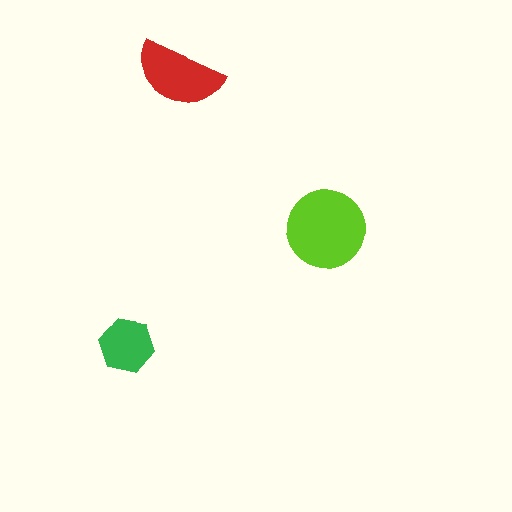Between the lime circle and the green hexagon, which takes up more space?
The lime circle.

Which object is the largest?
The lime circle.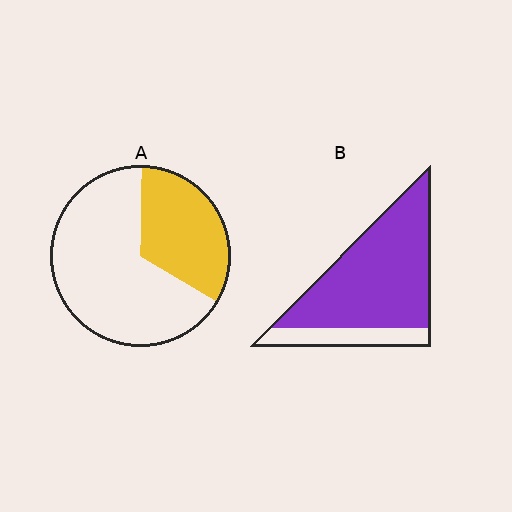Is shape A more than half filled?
No.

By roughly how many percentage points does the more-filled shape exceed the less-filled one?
By roughly 45 percentage points (B over A).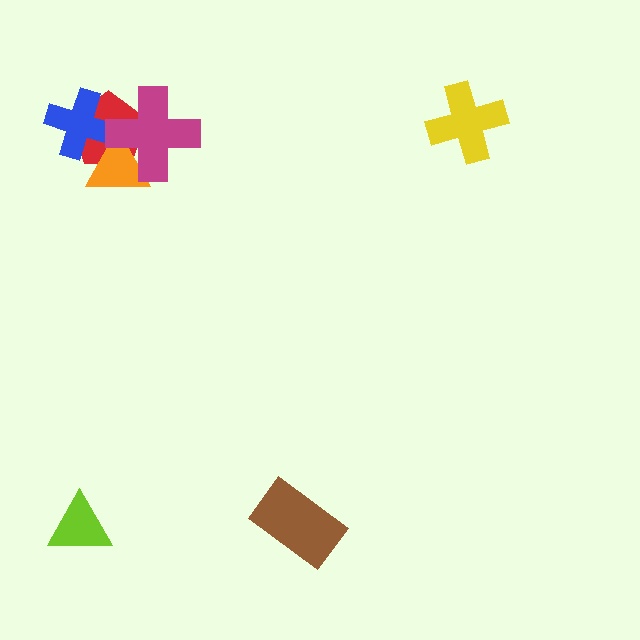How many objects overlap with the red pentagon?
3 objects overlap with the red pentagon.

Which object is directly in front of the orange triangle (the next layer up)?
The blue cross is directly in front of the orange triangle.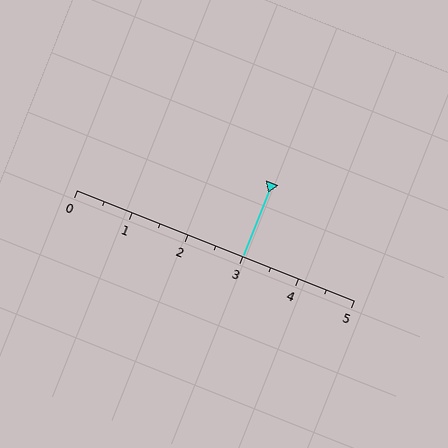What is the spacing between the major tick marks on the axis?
The major ticks are spaced 1 apart.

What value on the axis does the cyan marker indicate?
The marker indicates approximately 3.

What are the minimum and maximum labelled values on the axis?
The axis runs from 0 to 5.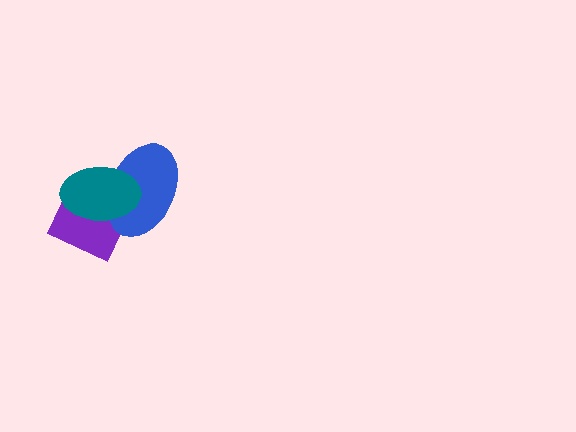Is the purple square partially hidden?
Yes, it is partially covered by another shape.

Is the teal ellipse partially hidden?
No, no other shape covers it.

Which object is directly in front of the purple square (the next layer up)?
The blue ellipse is directly in front of the purple square.